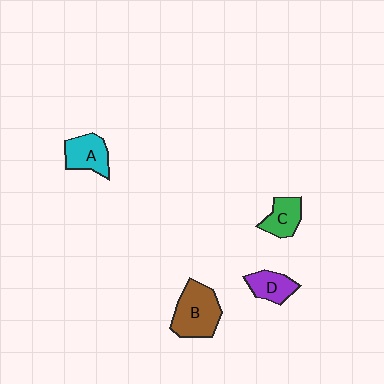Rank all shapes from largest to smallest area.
From largest to smallest: B (brown), A (cyan), D (purple), C (green).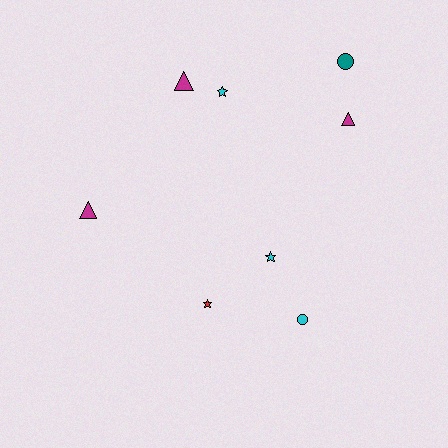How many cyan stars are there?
There are 2 cyan stars.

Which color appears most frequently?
Cyan, with 3 objects.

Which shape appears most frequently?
Star, with 3 objects.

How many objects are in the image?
There are 8 objects.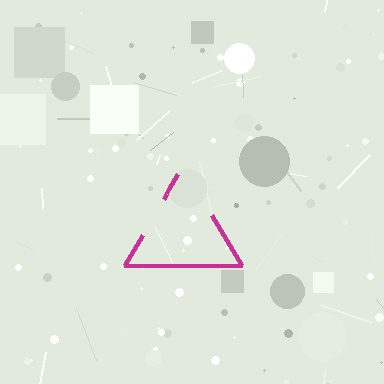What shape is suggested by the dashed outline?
The dashed outline suggests a triangle.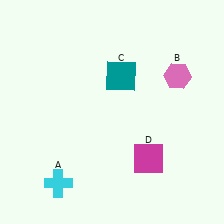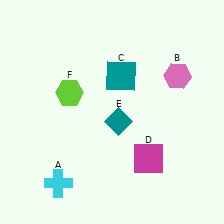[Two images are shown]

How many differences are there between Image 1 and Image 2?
There are 2 differences between the two images.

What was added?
A teal diamond (E), a lime hexagon (F) were added in Image 2.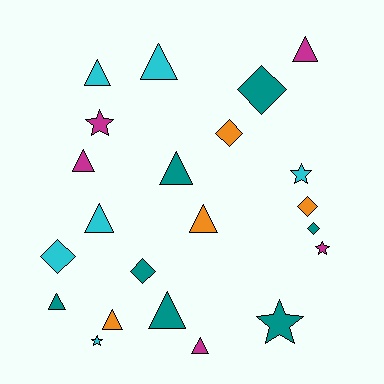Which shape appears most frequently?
Triangle, with 11 objects.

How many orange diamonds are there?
There are 2 orange diamonds.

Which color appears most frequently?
Teal, with 7 objects.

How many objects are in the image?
There are 22 objects.